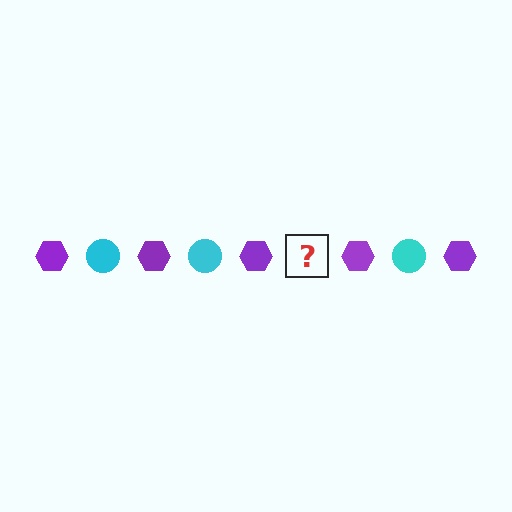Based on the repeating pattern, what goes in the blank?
The blank should be a cyan circle.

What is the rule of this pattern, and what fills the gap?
The rule is that the pattern alternates between purple hexagon and cyan circle. The gap should be filled with a cyan circle.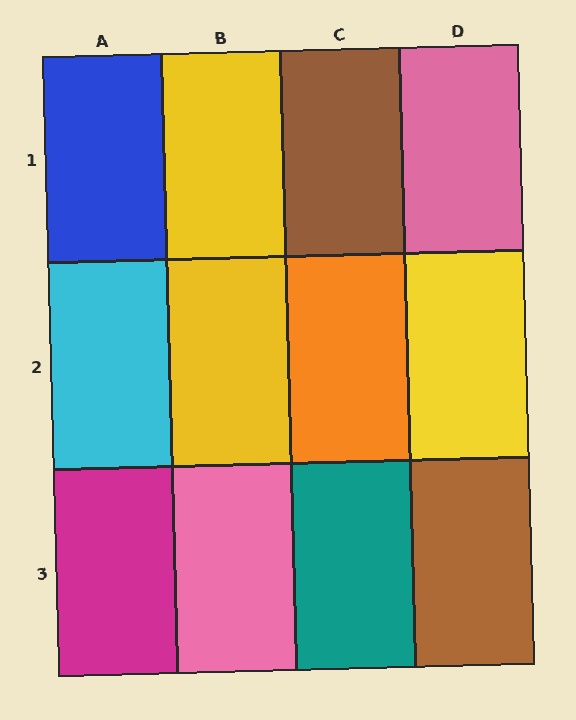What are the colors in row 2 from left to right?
Cyan, yellow, orange, yellow.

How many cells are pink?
2 cells are pink.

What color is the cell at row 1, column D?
Pink.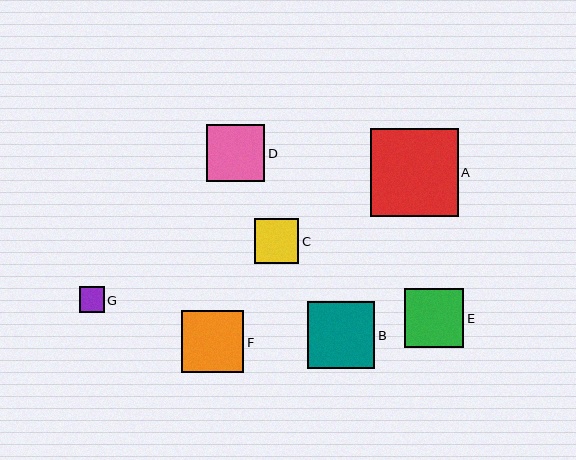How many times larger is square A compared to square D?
Square A is approximately 1.5 times the size of square D.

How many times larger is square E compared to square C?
Square E is approximately 1.3 times the size of square C.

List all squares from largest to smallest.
From largest to smallest: A, B, F, E, D, C, G.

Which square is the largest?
Square A is the largest with a size of approximately 88 pixels.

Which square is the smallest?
Square G is the smallest with a size of approximately 25 pixels.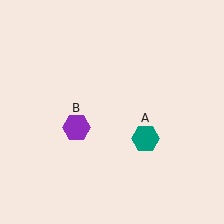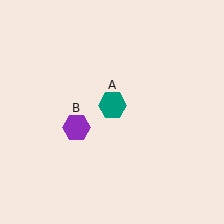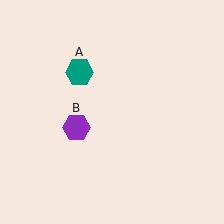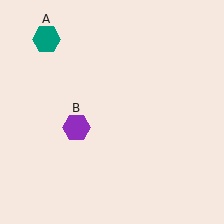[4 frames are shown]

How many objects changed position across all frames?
1 object changed position: teal hexagon (object A).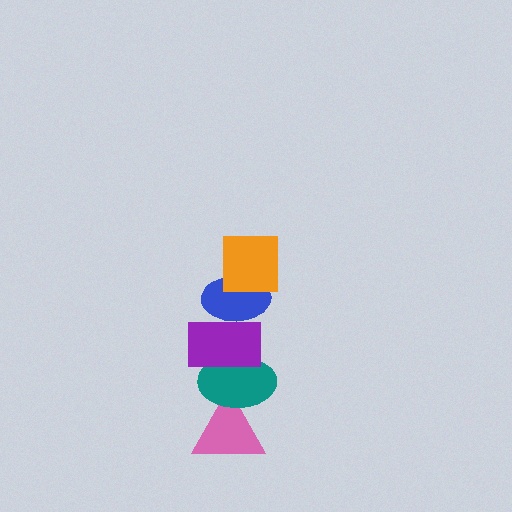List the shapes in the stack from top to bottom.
From top to bottom: the orange square, the blue ellipse, the purple rectangle, the teal ellipse, the pink triangle.